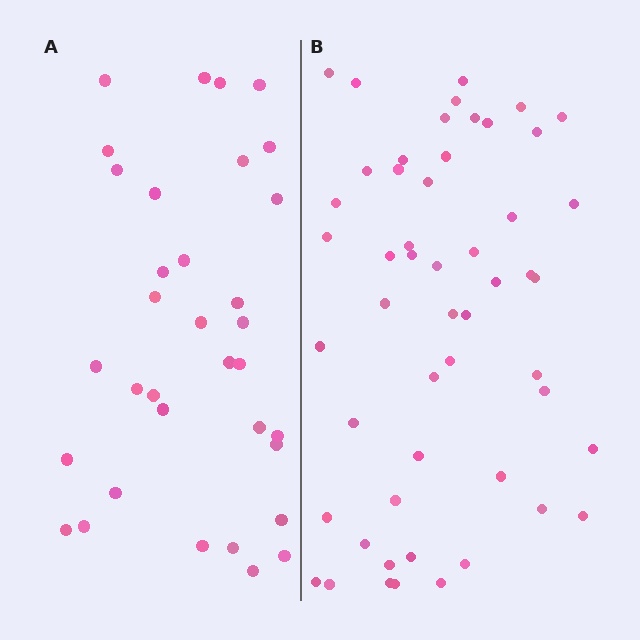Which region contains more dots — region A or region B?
Region B (the right region) has more dots.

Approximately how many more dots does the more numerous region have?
Region B has approximately 20 more dots than region A.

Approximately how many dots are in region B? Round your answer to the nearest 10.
About 50 dots. (The exact count is 52, which rounds to 50.)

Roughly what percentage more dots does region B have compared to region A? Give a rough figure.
About 55% more.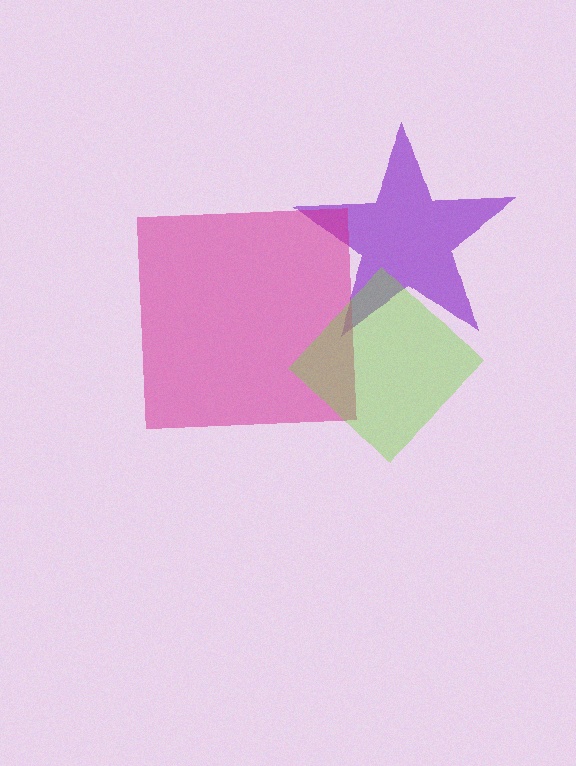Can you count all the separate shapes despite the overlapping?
Yes, there are 3 separate shapes.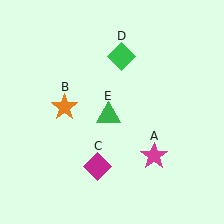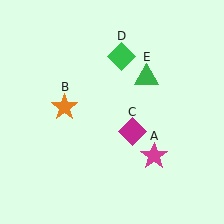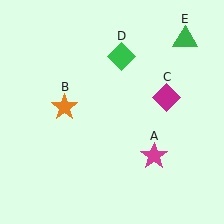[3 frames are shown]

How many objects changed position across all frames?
2 objects changed position: magenta diamond (object C), green triangle (object E).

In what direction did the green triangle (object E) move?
The green triangle (object E) moved up and to the right.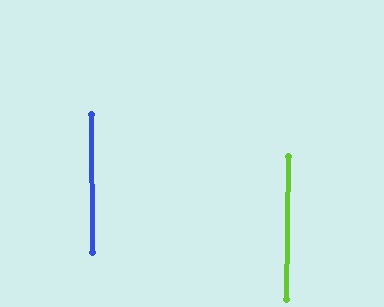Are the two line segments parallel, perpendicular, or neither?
Parallel — their directions differ by only 1.1°.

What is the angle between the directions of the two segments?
Approximately 1 degree.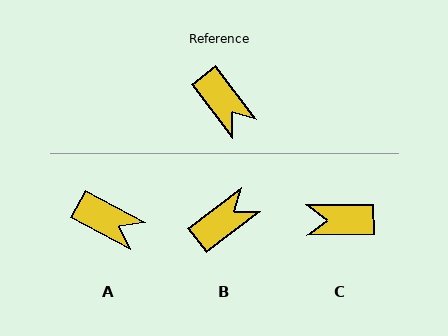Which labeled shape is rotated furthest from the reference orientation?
C, about 128 degrees away.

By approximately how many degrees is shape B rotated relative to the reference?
Approximately 90 degrees counter-clockwise.